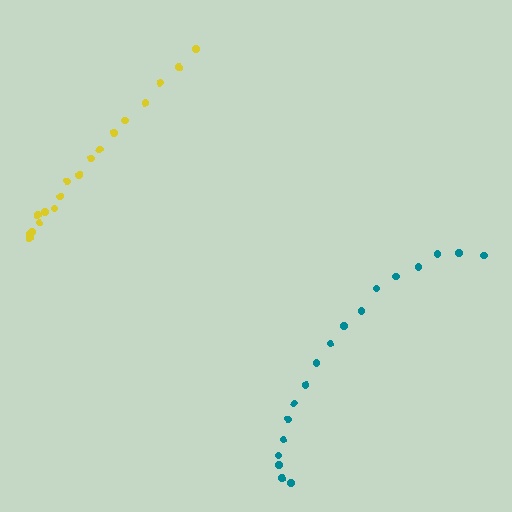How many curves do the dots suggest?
There are 2 distinct paths.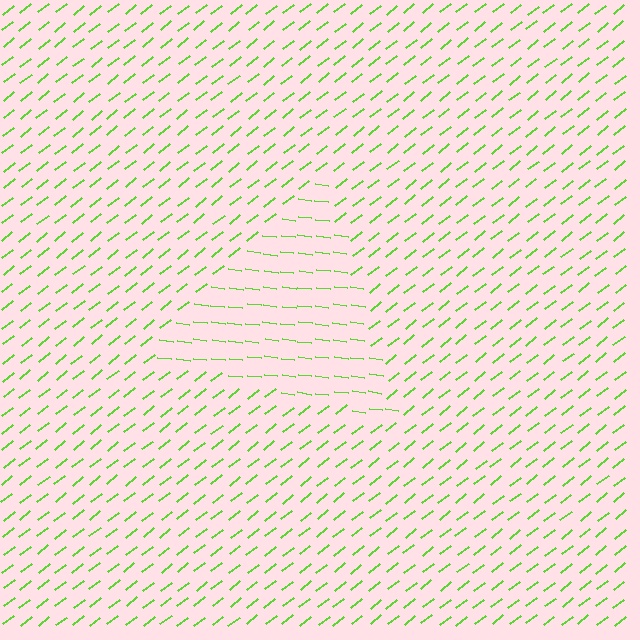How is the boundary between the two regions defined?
The boundary is defined purely by a change in line orientation (approximately 45 degrees difference). All lines are the same color and thickness.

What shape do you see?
I see a triangle.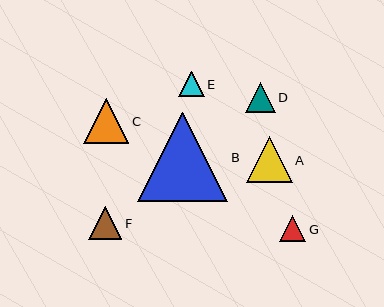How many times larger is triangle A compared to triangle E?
Triangle A is approximately 1.8 times the size of triangle E.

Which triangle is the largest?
Triangle B is the largest with a size of approximately 90 pixels.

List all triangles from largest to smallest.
From largest to smallest: B, A, C, F, D, G, E.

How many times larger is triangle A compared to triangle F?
Triangle A is approximately 1.4 times the size of triangle F.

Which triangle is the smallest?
Triangle E is the smallest with a size of approximately 26 pixels.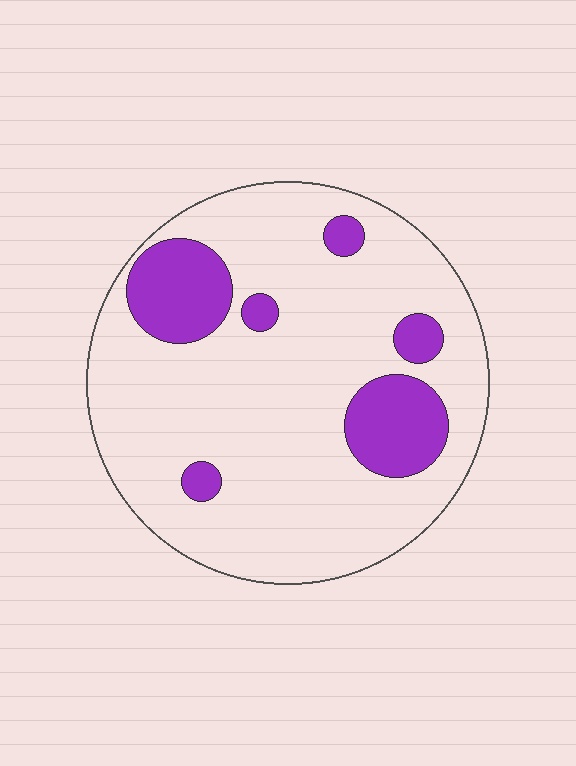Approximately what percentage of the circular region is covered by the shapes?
Approximately 20%.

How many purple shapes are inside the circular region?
6.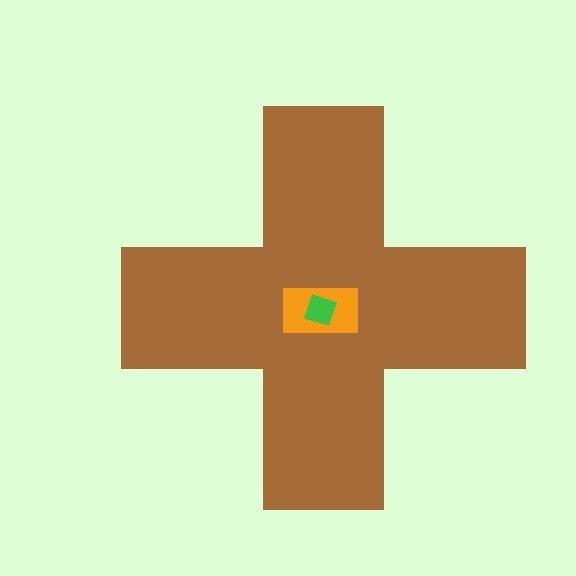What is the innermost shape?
The green square.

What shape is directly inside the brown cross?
The orange rectangle.